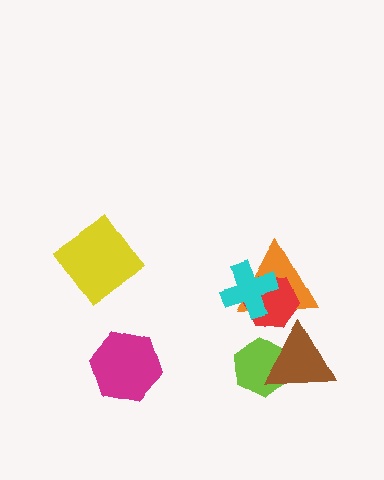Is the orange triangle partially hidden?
Yes, it is partially covered by another shape.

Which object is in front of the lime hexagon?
The brown triangle is in front of the lime hexagon.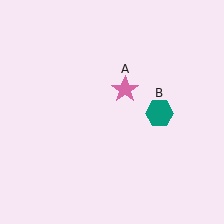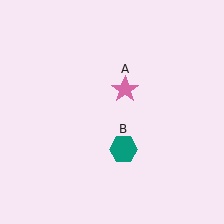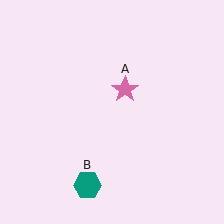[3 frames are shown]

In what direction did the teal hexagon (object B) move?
The teal hexagon (object B) moved down and to the left.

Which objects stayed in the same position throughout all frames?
Pink star (object A) remained stationary.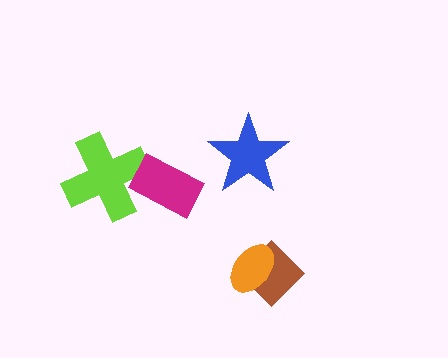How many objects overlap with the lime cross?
1 object overlaps with the lime cross.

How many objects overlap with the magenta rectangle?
1 object overlaps with the magenta rectangle.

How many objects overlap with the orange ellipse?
1 object overlaps with the orange ellipse.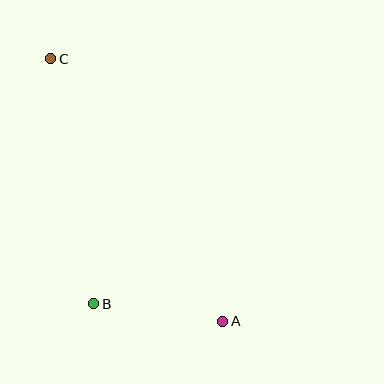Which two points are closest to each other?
Points A and B are closest to each other.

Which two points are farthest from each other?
Points A and C are farthest from each other.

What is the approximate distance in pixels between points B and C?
The distance between B and C is approximately 248 pixels.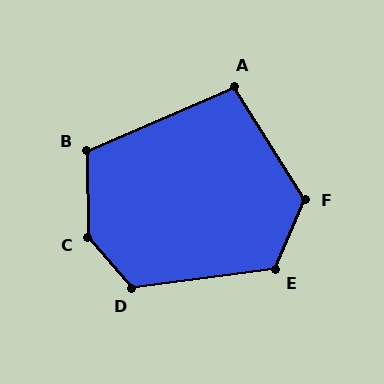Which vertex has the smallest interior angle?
A, at approximately 99 degrees.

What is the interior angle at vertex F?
Approximately 125 degrees (obtuse).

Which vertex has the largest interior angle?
C, at approximately 140 degrees.